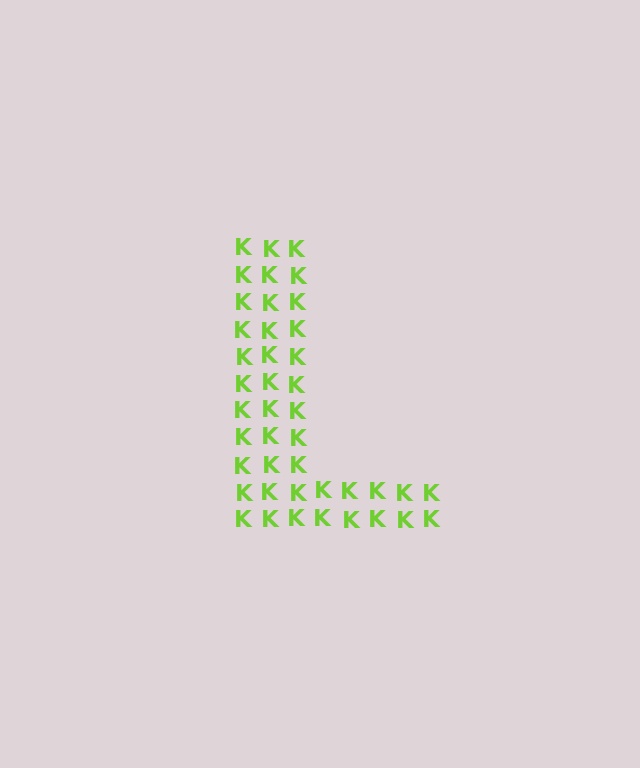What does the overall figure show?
The overall figure shows the letter L.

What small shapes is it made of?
It is made of small letter K's.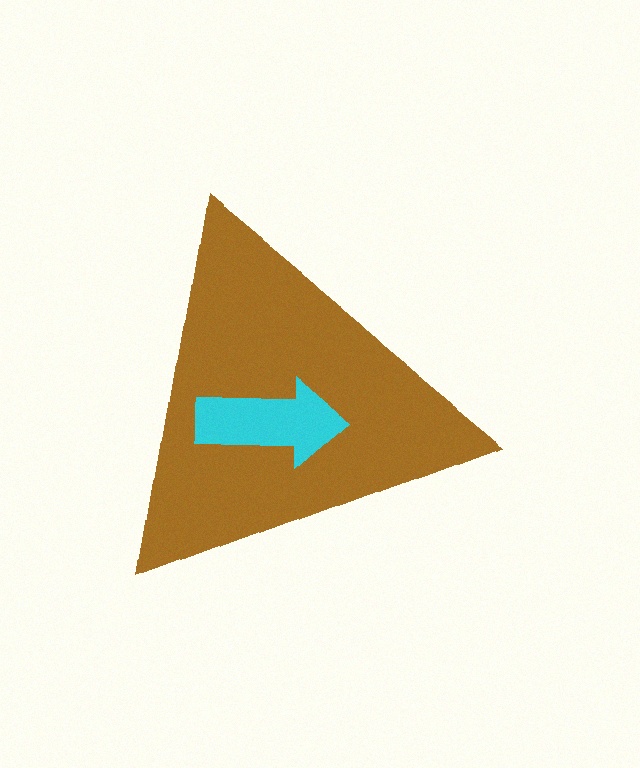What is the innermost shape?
The cyan arrow.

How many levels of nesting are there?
2.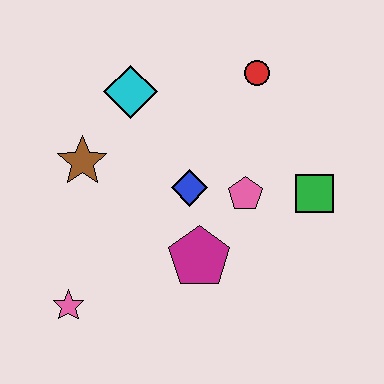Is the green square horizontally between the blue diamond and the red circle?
No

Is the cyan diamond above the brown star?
Yes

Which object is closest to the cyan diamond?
The brown star is closest to the cyan diamond.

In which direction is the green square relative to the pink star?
The green square is to the right of the pink star.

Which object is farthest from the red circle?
The pink star is farthest from the red circle.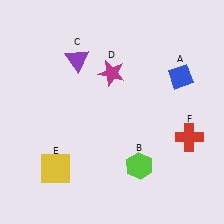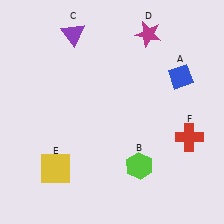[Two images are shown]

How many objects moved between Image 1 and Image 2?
2 objects moved between the two images.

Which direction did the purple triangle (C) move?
The purple triangle (C) moved up.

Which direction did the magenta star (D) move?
The magenta star (D) moved up.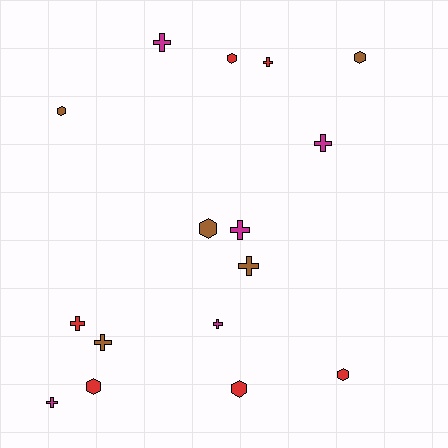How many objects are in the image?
There are 16 objects.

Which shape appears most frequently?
Cross, with 9 objects.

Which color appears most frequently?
Red, with 6 objects.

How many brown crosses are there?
There are 2 brown crosses.